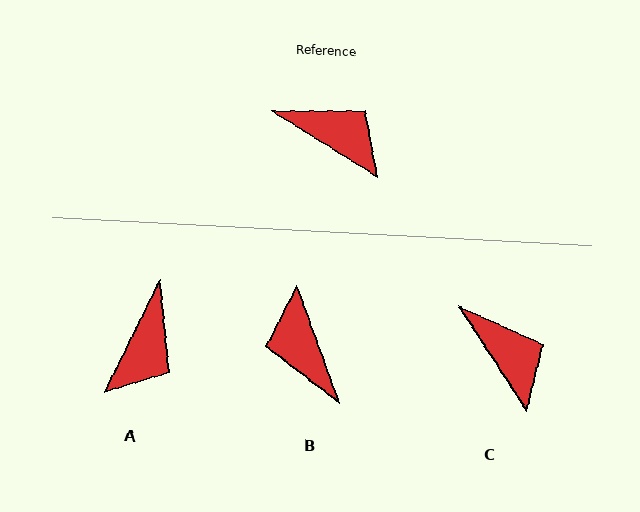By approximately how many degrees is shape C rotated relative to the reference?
Approximately 25 degrees clockwise.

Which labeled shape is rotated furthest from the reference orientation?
B, about 142 degrees away.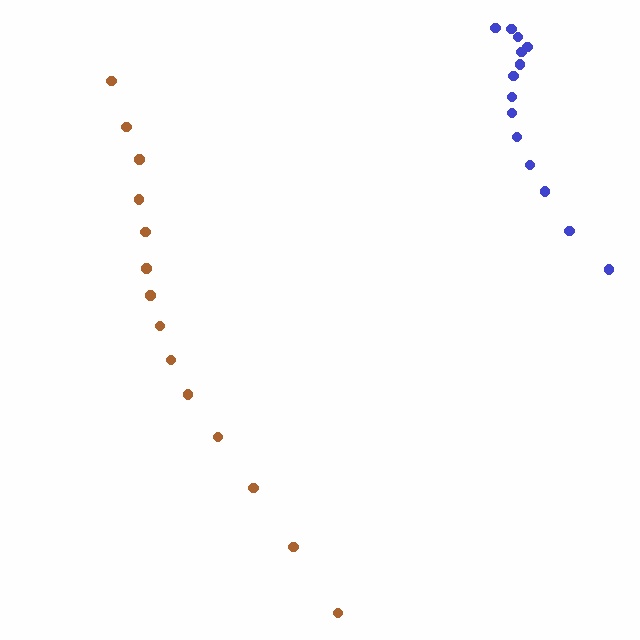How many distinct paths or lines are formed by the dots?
There are 2 distinct paths.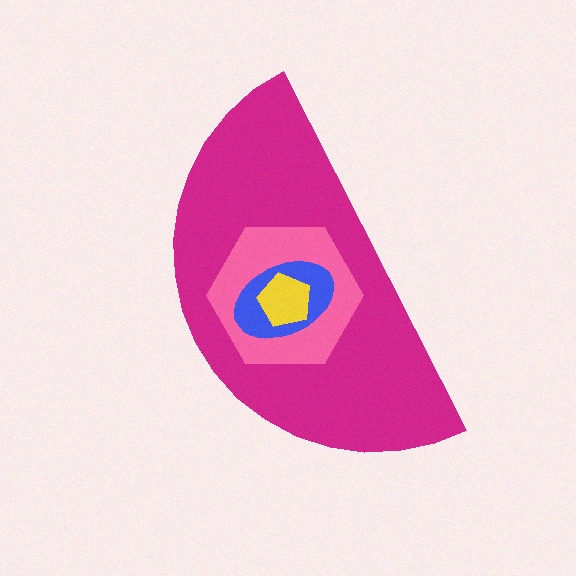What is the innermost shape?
The yellow pentagon.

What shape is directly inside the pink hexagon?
The blue ellipse.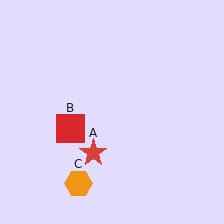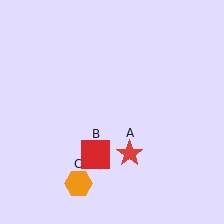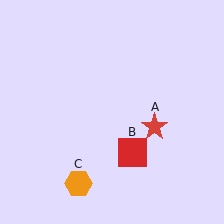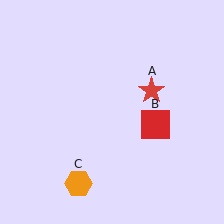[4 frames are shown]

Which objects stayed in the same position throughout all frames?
Orange hexagon (object C) remained stationary.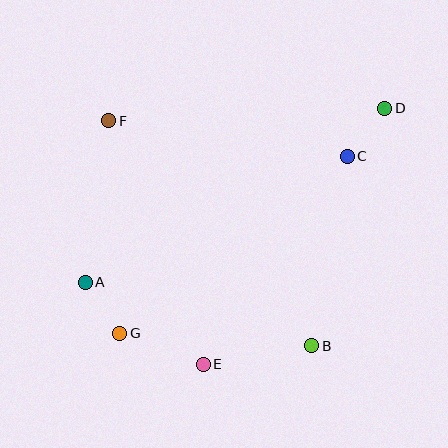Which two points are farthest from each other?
Points D and G are farthest from each other.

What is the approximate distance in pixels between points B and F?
The distance between B and F is approximately 303 pixels.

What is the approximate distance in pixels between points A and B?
The distance between A and B is approximately 235 pixels.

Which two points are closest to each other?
Points C and D are closest to each other.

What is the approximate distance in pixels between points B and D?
The distance between B and D is approximately 249 pixels.